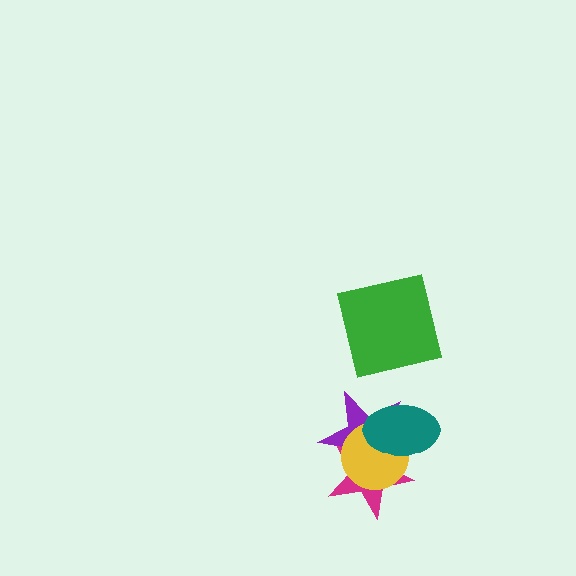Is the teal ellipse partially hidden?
No, no other shape covers it.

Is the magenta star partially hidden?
Yes, it is partially covered by another shape.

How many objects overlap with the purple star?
3 objects overlap with the purple star.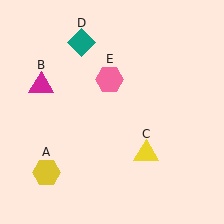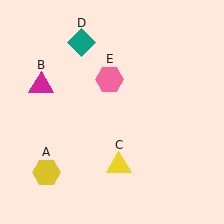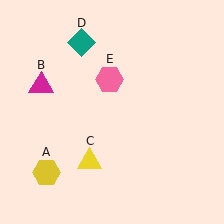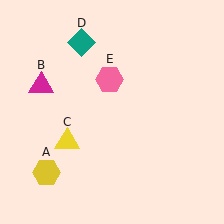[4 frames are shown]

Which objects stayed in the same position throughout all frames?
Yellow hexagon (object A) and magenta triangle (object B) and teal diamond (object D) and pink hexagon (object E) remained stationary.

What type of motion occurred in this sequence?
The yellow triangle (object C) rotated clockwise around the center of the scene.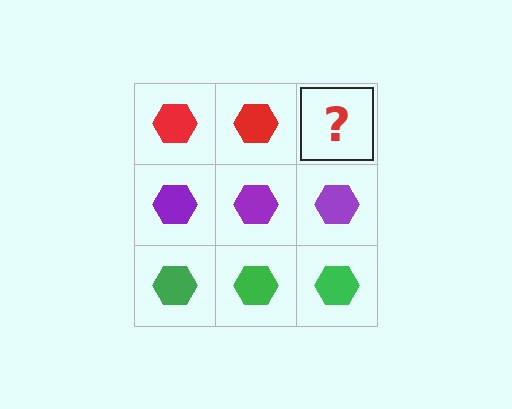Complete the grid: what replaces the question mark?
The question mark should be replaced with a red hexagon.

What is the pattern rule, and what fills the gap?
The rule is that each row has a consistent color. The gap should be filled with a red hexagon.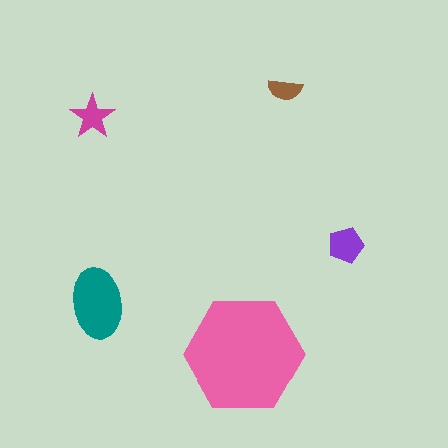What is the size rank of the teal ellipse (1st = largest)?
2nd.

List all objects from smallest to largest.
The brown semicircle, the magenta star, the purple pentagon, the teal ellipse, the pink hexagon.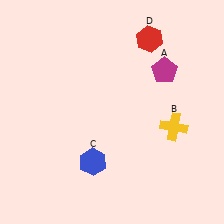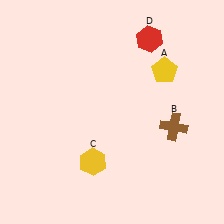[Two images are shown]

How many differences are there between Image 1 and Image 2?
There are 3 differences between the two images.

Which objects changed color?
A changed from magenta to yellow. B changed from yellow to brown. C changed from blue to yellow.